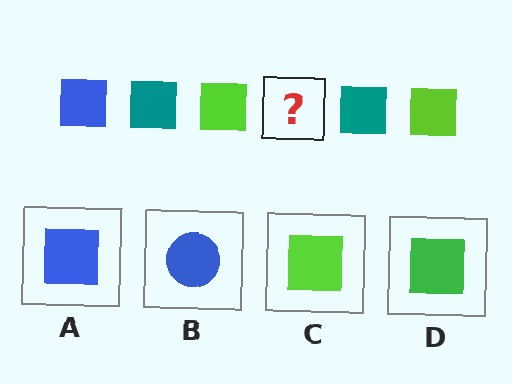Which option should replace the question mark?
Option A.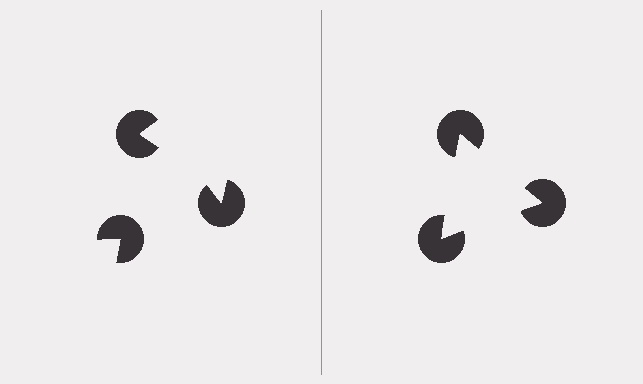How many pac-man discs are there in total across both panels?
6 — 3 on each side.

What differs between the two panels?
The pac-man discs are positioned identically on both sides; only the wedge orientations differ. On the right they align to a triangle; on the left they are misaligned.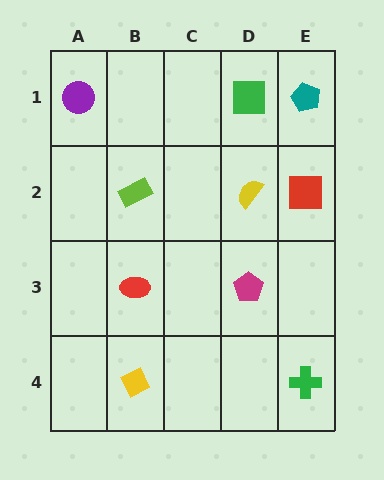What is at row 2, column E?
A red square.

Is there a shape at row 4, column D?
No, that cell is empty.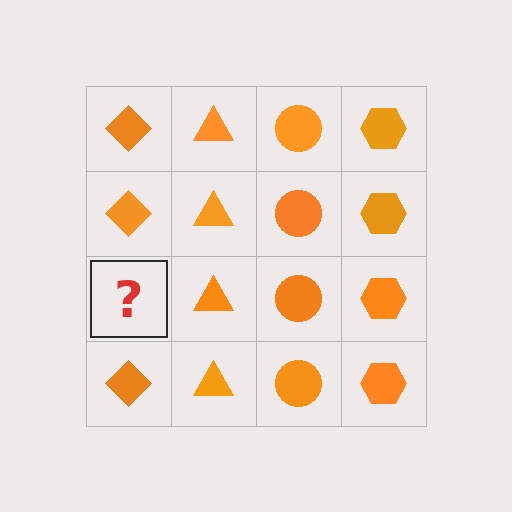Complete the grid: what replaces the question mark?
The question mark should be replaced with an orange diamond.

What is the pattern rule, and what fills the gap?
The rule is that each column has a consistent shape. The gap should be filled with an orange diamond.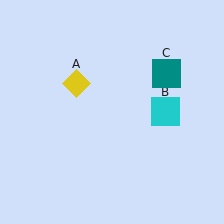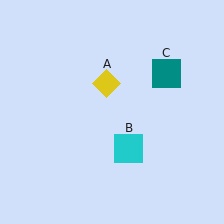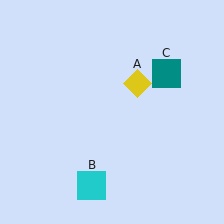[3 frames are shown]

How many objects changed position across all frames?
2 objects changed position: yellow diamond (object A), cyan square (object B).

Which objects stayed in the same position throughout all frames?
Teal square (object C) remained stationary.